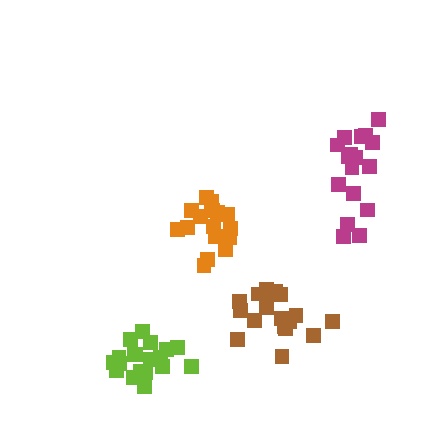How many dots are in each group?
Group 1: 20 dots, Group 2: 19 dots, Group 3: 17 dots, Group 4: 17 dots (73 total).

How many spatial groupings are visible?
There are 4 spatial groupings.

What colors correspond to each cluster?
The clusters are colored: brown, lime, magenta, orange.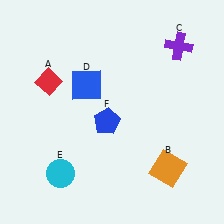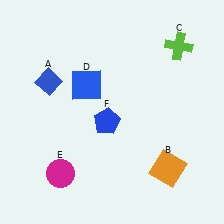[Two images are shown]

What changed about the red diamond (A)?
In Image 1, A is red. In Image 2, it changed to blue.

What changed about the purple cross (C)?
In Image 1, C is purple. In Image 2, it changed to lime.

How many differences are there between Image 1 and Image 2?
There are 3 differences between the two images.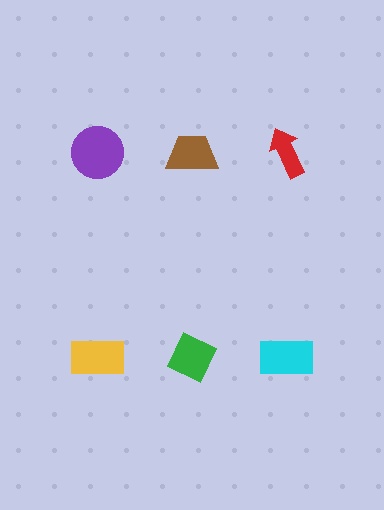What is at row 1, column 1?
A purple circle.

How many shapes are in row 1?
3 shapes.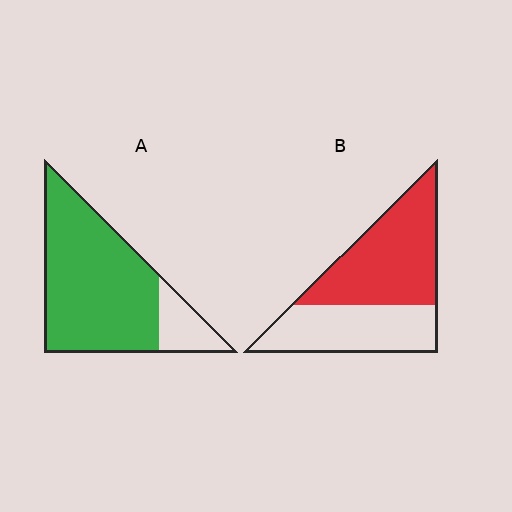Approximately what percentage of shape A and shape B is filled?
A is approximately 85% and B is approximately 55%.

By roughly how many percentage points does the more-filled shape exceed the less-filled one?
By roughly 25 percentage points (A over B).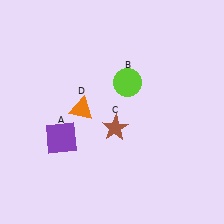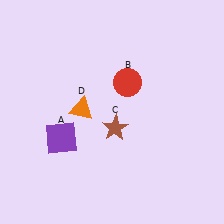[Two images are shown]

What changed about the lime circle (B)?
In Image 1, B is lime. In Image 2, it changed to red.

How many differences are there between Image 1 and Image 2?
There is 1 difference between the two images.